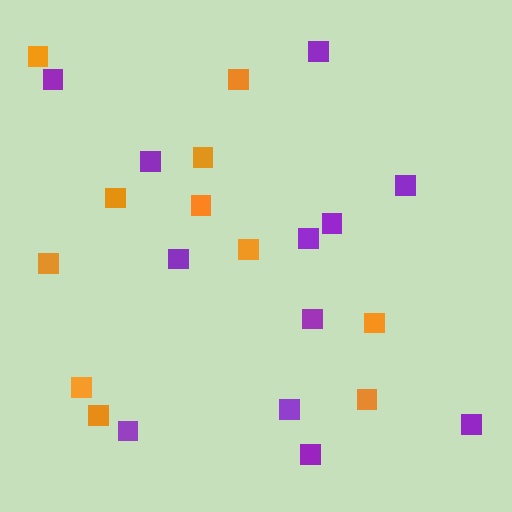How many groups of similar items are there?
There are 2 groups: one group of purple squares (12) and one group of orange squares (11).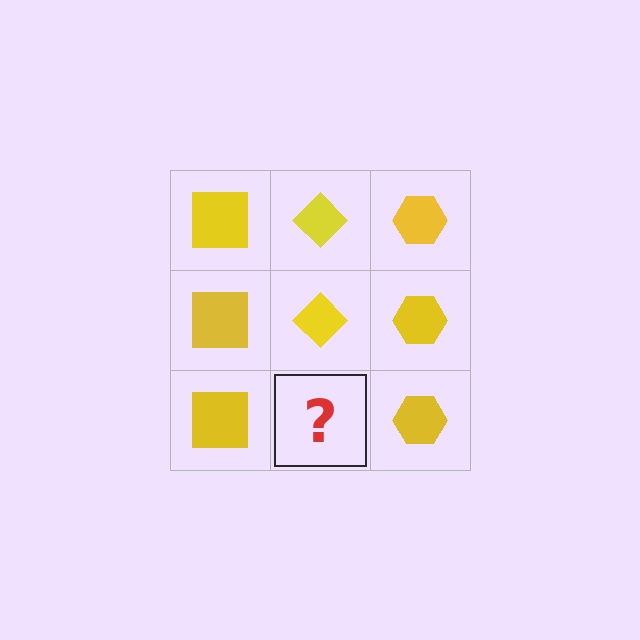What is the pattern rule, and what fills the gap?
The rule is that each column has a consistent shape. The gap should be filled with a yellow diamond.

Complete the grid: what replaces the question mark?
The question mark should be replaced with a yellow diamond.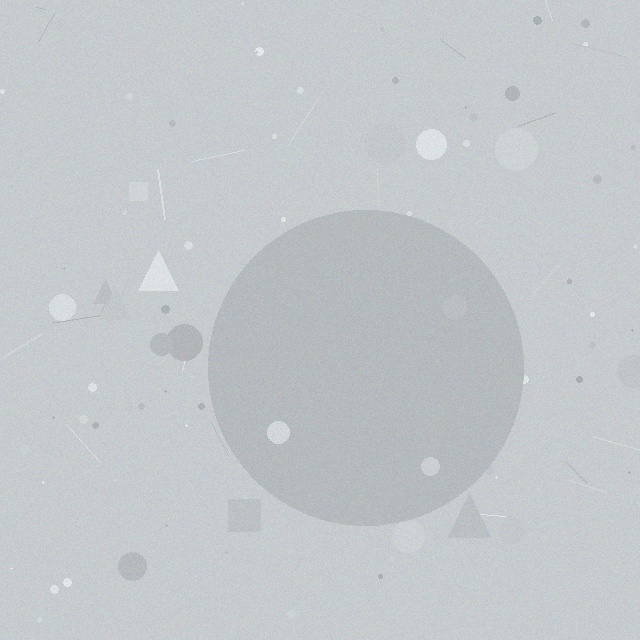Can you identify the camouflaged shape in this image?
The camouflaged shape is a circle.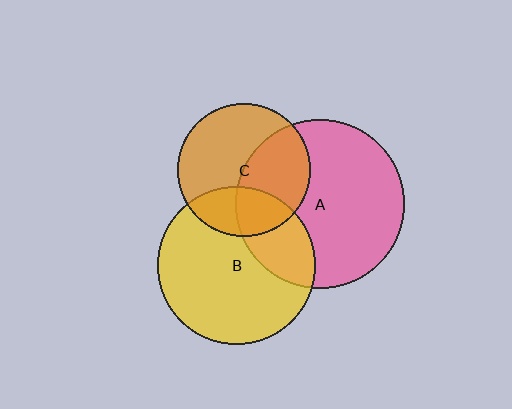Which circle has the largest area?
Circle A (pink).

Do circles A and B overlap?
Yes.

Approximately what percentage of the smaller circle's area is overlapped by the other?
Approximately 25%.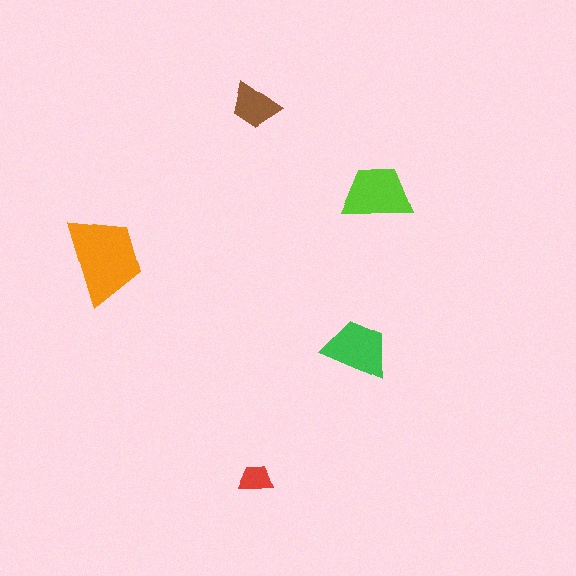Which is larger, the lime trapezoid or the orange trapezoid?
The orange one.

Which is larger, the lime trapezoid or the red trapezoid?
The lime one.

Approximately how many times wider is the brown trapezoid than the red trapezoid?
About 1.5 times wider.